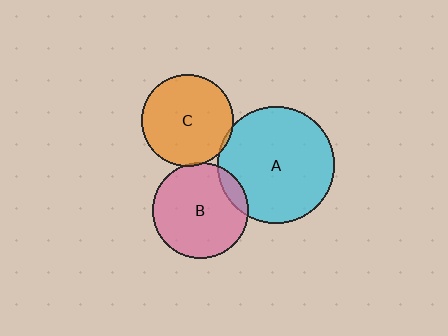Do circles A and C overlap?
Yes.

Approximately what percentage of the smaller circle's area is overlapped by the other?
Approximately 5%.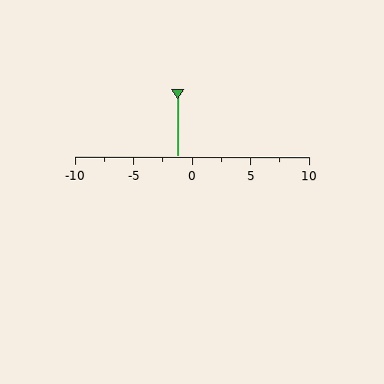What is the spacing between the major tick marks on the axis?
The major ticks are spaced 5 apart.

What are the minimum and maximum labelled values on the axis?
The axis runs from -10 to 10.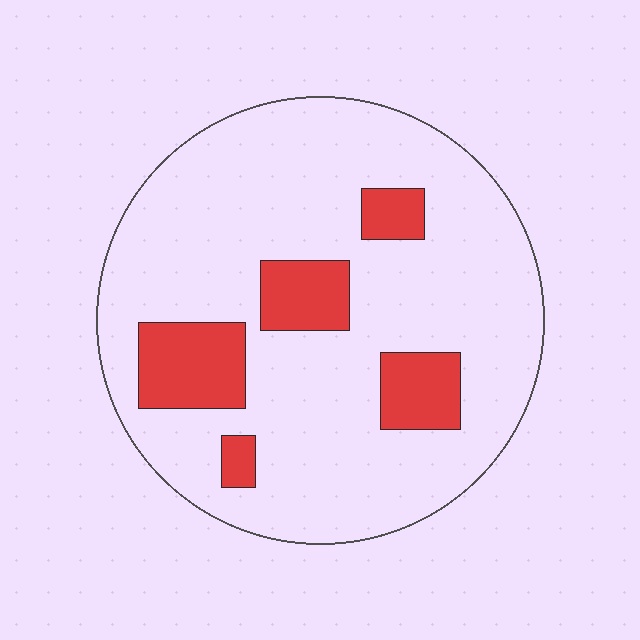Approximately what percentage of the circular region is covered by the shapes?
Approximately 15%.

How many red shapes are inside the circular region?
5.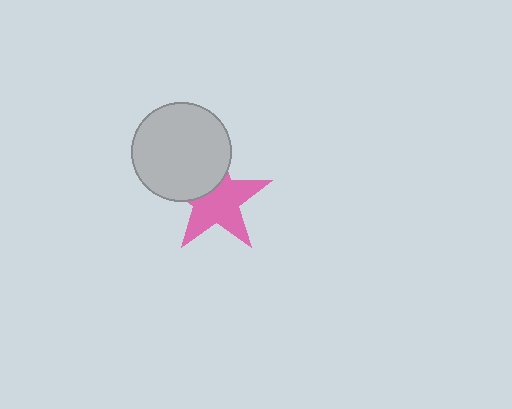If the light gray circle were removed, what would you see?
You would see the complete pink star.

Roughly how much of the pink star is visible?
Most of it is visible (roughly 67%).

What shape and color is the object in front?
The object in front is a light gray circle.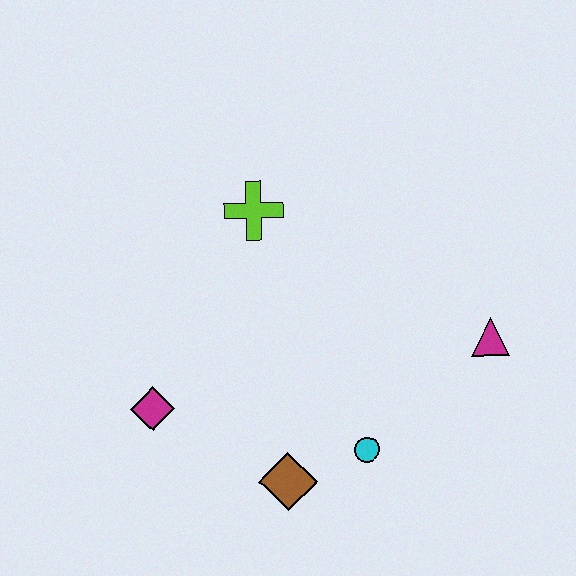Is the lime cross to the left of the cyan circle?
Yes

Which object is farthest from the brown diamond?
The lime cross is farthest from the brown diamond.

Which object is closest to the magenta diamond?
The brown diamond is closest to the magenta diamond.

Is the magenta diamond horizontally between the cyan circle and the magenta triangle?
No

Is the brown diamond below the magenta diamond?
Yes